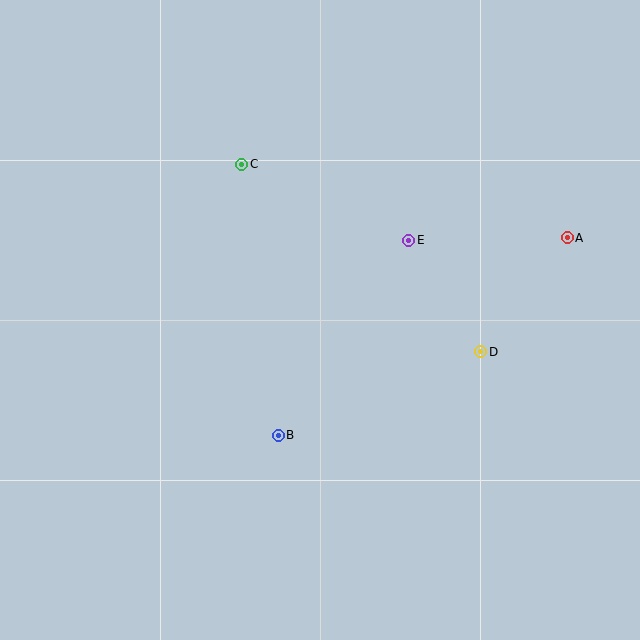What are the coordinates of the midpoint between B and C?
The midpoint between B and C is at (260, 300).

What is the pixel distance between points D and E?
The distance between D and E is 133 pixels.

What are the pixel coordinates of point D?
Point D is at (481, 352).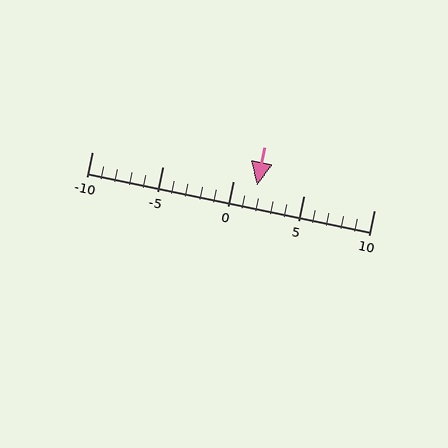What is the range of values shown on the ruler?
The ruler shows values from -10 to 10.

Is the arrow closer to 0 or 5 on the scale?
The arrow is closer to 0.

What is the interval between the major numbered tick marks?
The major tick marks are spaced 5 units apart.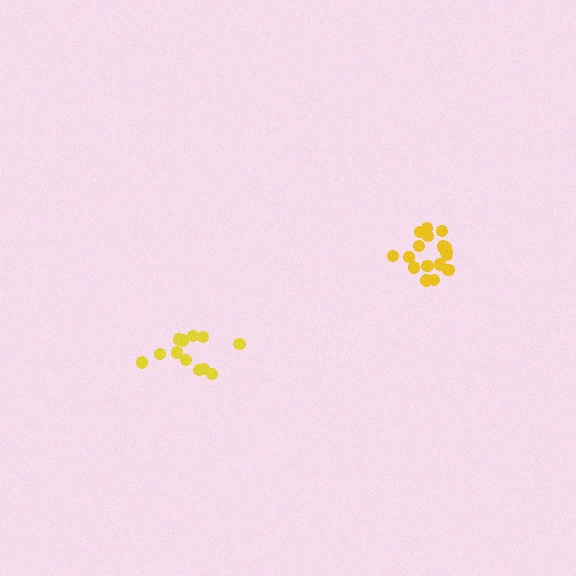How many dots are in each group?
Group 1: 13 dots, Group 2: 17 dots (30 total).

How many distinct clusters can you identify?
There are 2 distinct clusters.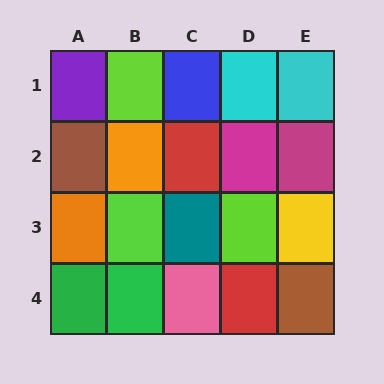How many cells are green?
2 cells are green.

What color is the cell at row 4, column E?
Brown.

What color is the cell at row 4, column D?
Red.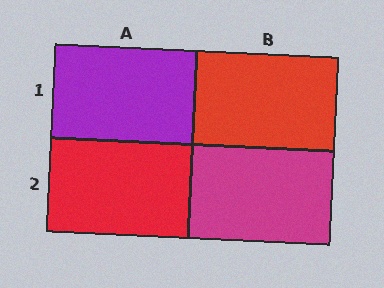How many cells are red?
2 cells are red.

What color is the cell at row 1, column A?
Purple.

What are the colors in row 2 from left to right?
Red, magenta.